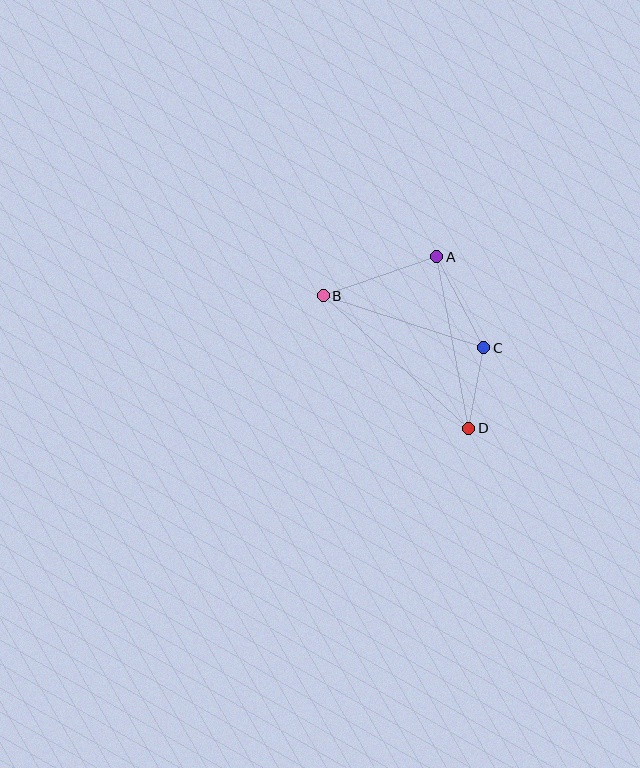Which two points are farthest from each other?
Points B and D are farthest from each other.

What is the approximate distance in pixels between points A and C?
The distance between A and C is approximately 102 pixels.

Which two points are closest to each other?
Points C and D are closest to each other.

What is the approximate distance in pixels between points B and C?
The distance between B and C is approximately 168 pixels.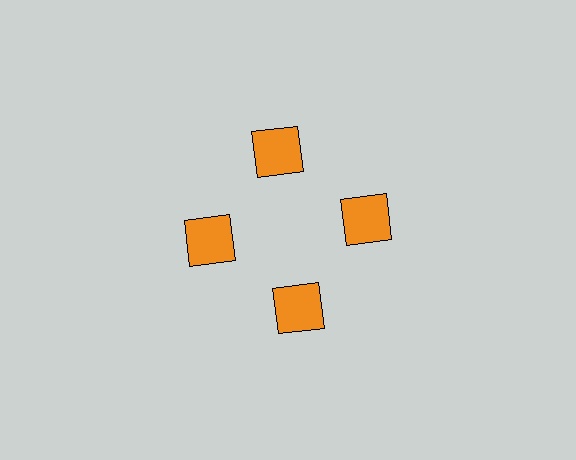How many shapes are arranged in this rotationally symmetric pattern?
There are 4 shapes, arranged in 4 groups of 1.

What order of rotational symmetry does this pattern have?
This pattern has 4-fold rotational symmetry.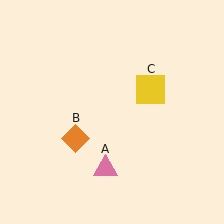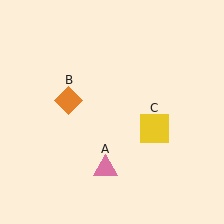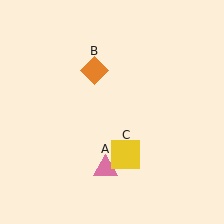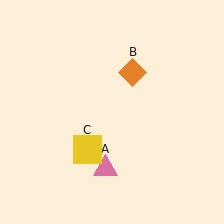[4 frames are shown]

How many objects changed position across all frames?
2 objects changed position: orange diamond (object B), yellow square (object C).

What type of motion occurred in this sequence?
The orange diamond (object B), yellow square (object C) rotated clockwise around the center of the scene.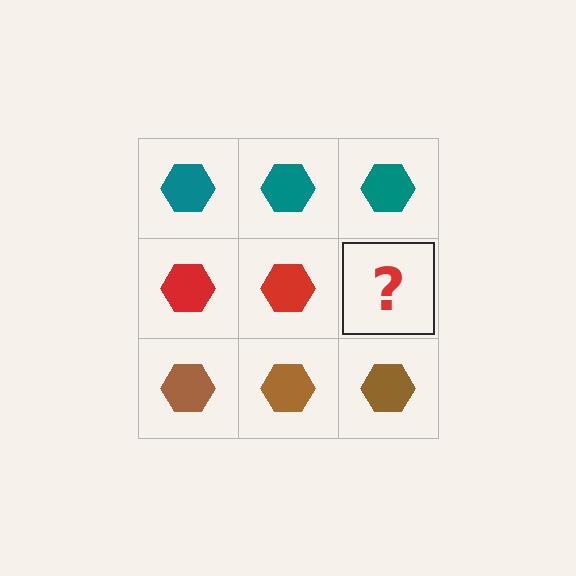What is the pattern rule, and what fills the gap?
The rule is that each row has a consistent color. The gap should be filled with a red hexagon.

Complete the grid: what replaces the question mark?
The question mark should be replaced with a red hexagon.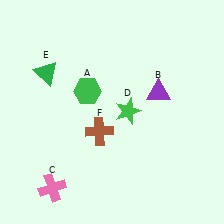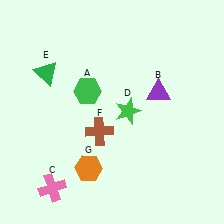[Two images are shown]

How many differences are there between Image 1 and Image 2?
There is 1 difference between the two images.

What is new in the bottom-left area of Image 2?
An orange hexagon (G) was added in the bottom-left area of Image 2.